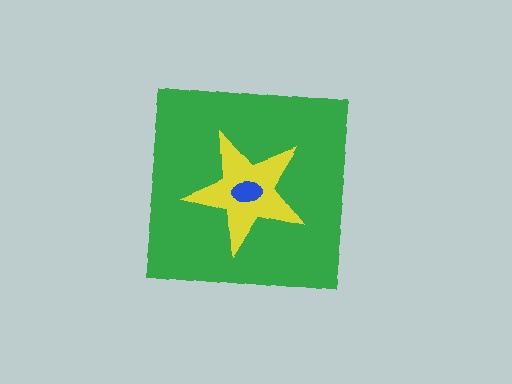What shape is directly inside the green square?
The yellow star.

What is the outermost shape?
The green square.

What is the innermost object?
The blue ellipse.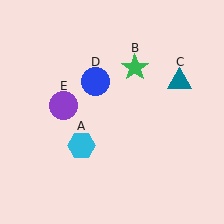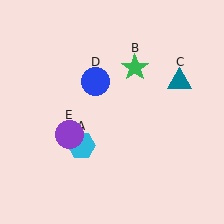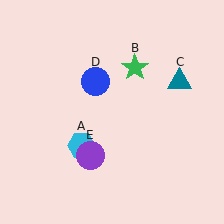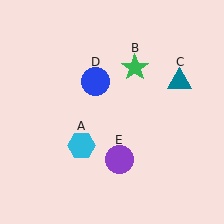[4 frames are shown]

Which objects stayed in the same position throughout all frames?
Cyan hexagon (object A) and green star (object B) and teal triangle (object C) and blue circle (object D) remained stationary.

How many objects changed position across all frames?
1 object changed position: purple circle (object E).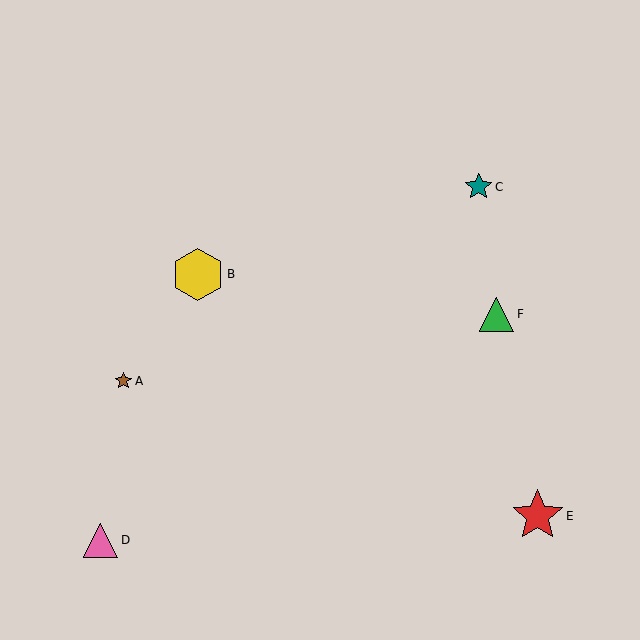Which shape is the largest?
The yellow hexagon (labeled B) is the largest.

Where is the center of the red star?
The center of the red star is at (538, 516).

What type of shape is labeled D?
Shape D is a pink triangle.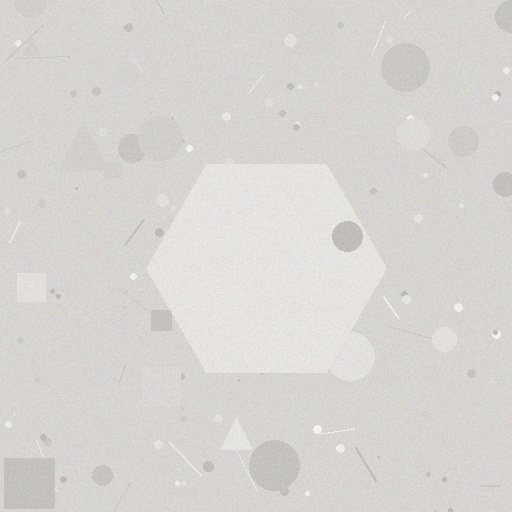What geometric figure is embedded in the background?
A hexagon is embedded in the background.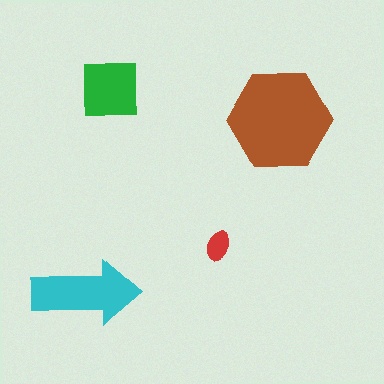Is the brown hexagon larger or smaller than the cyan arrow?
Larger.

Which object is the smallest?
The red ellipse.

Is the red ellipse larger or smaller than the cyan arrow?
Smaller.